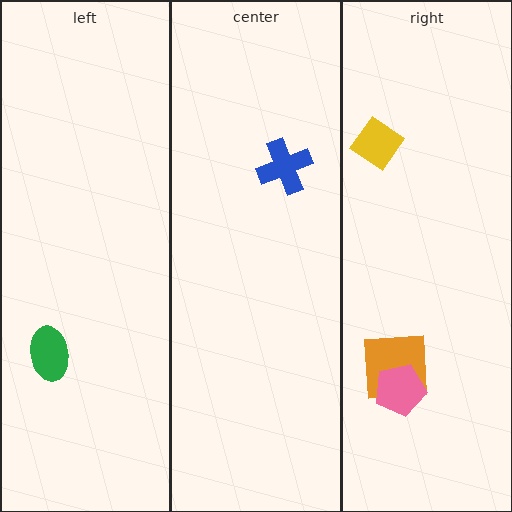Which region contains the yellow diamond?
The right region.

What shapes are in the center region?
The blue cross.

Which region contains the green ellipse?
The left region.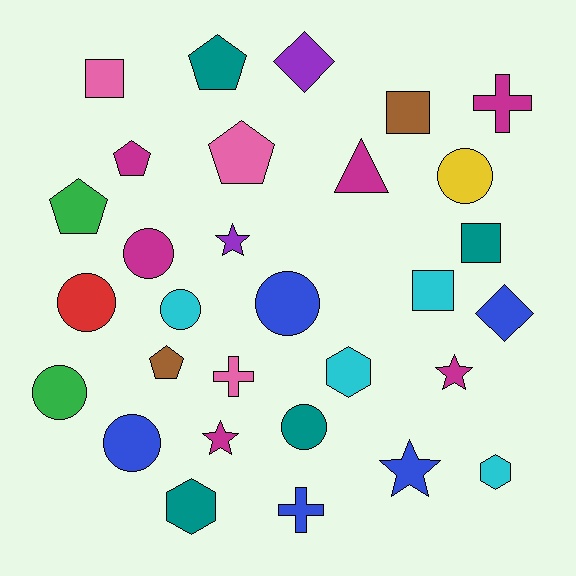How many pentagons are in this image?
There are 5 pentagons.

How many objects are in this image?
There are 30 objects.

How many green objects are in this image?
There are 2 green objects.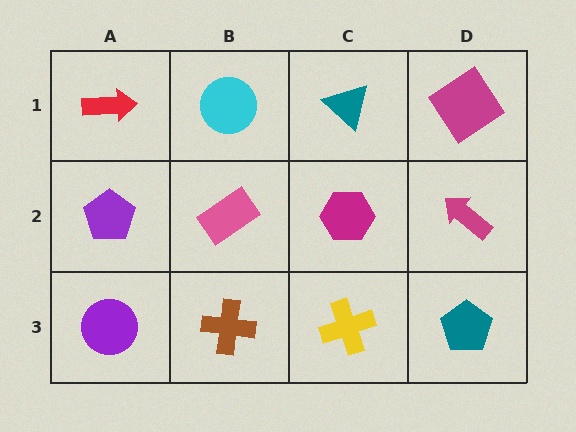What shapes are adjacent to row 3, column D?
A magenta arrow (row 2, column D), a yellow cross (row 3, column C).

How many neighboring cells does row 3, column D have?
2.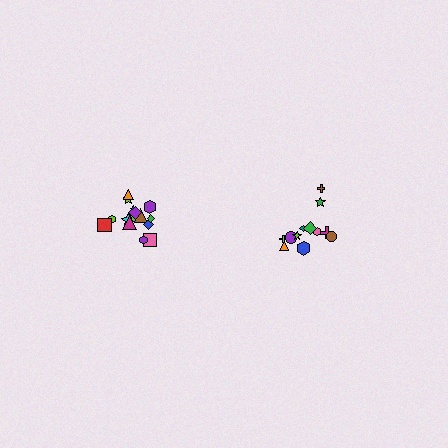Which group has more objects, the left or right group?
The left group.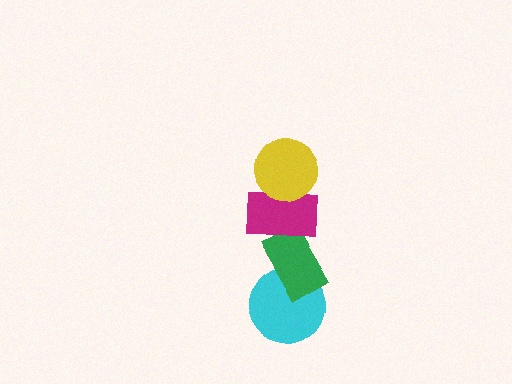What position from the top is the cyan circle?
The cyan circle is 4th from the top.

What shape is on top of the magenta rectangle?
The yellow circle is on top of the magenta rectangle.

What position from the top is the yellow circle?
The yellow circle is 1st from the top.